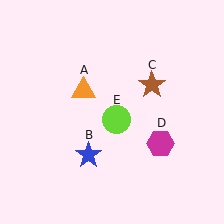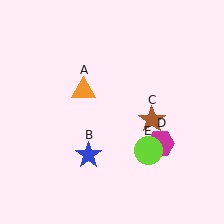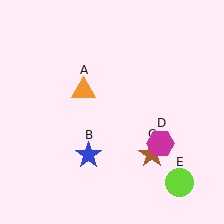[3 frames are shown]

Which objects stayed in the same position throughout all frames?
Orange triangle (object A) and blue star (object B) and magenta hexagon (object D) remained stationary.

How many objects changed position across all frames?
2 objects changed position: brown star (object C), lime circle (object E).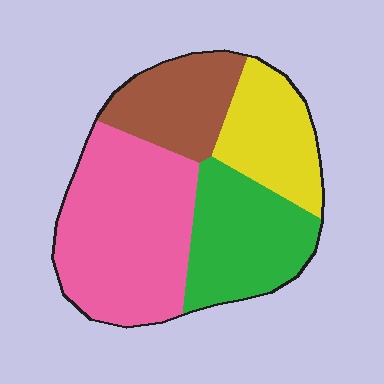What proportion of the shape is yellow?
Yellow covers 18% of the shape.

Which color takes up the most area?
Pink, at roughly 40%.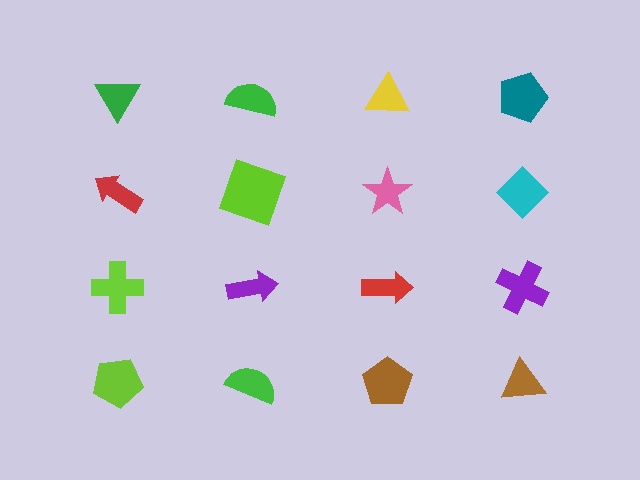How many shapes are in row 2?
4 shapes.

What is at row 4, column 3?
A brown pentagon.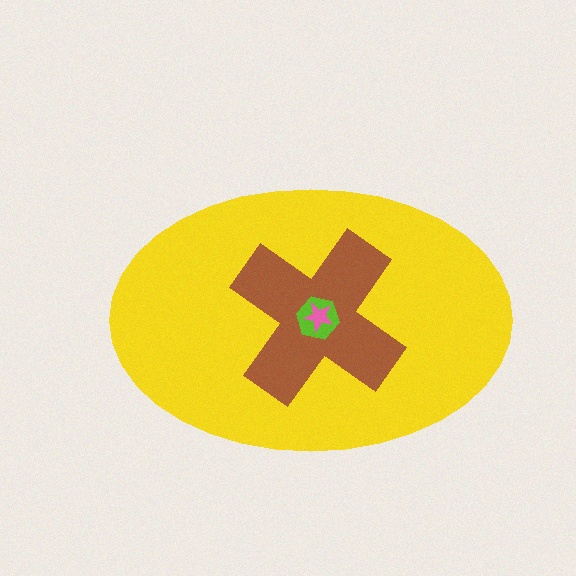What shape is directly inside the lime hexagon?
The pink star.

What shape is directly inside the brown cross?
The lime hexagon.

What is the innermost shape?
The pink star.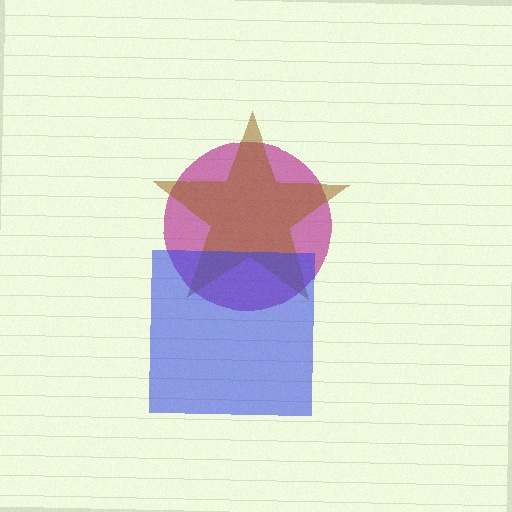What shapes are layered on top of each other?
The layered shapes are: a magenta circle, a brown star, a blue square.